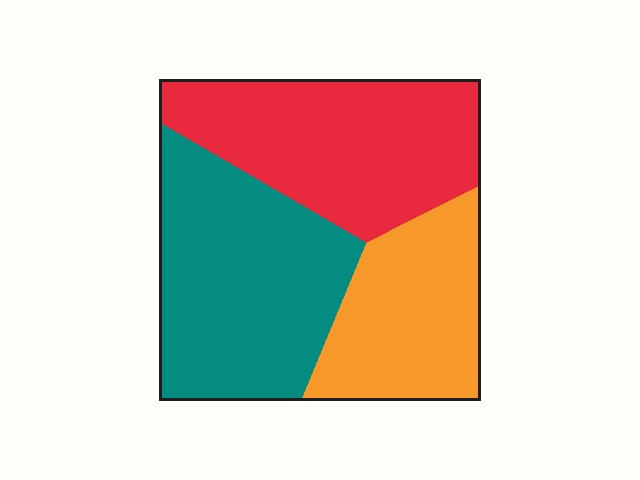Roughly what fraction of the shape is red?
Red covers 36% of the shape.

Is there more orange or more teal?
Teal.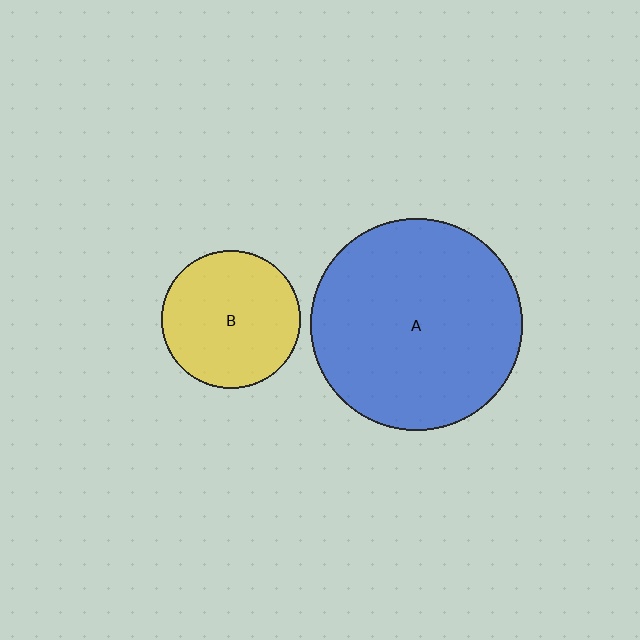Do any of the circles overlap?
No, none of the circles overlap.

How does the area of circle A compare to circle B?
Approximately 2.3 times.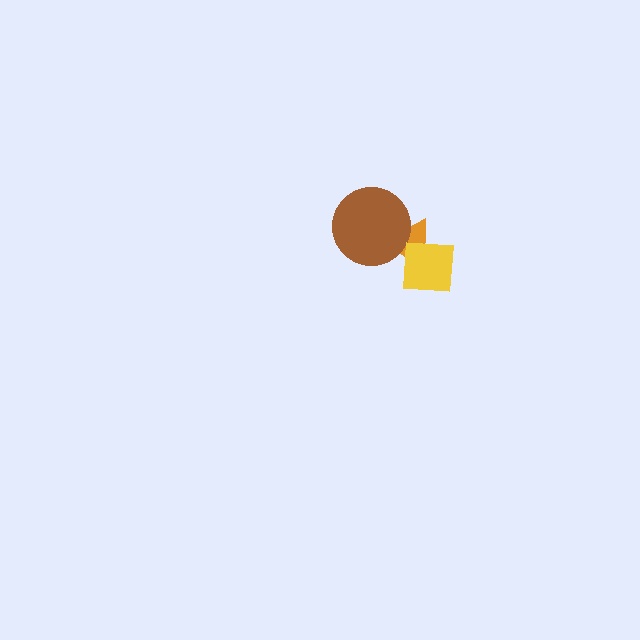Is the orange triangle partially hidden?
Yes, it is partially covered by another shape.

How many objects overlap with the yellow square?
1 object overlaps with the yellow square.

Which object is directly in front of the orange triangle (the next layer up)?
The brown circle is directly in front of the orange triangle.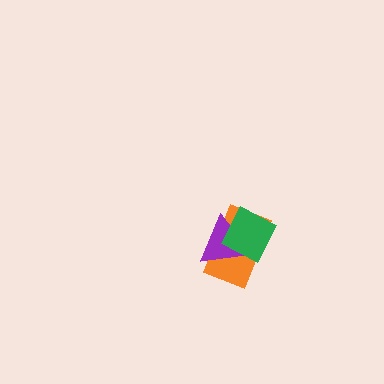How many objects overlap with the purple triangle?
2 objects overlap with the purple triangle.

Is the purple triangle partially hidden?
Yes, it is partially covered by another shape.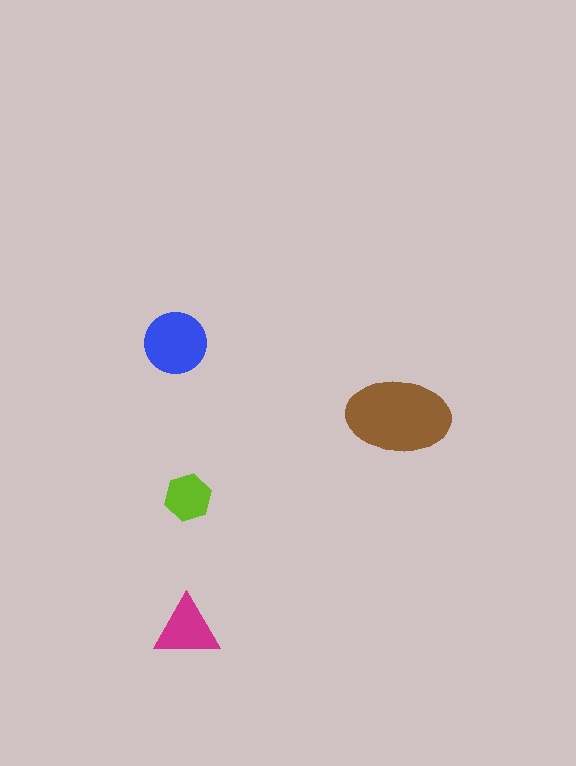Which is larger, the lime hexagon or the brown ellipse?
The brown ellipse.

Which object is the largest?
The brown ellipse.